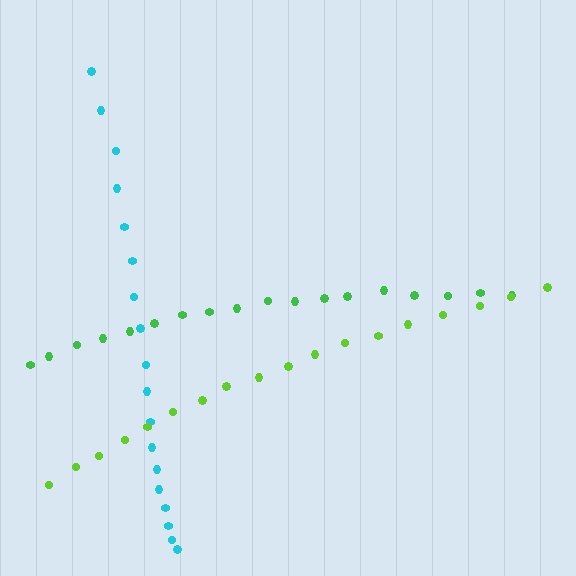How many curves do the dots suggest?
There are 3 distinct paths.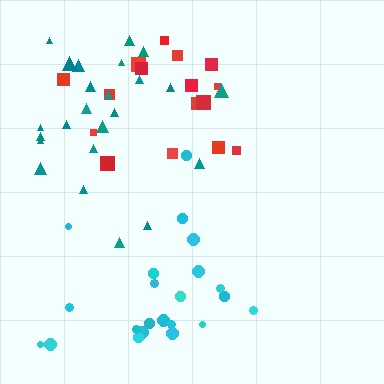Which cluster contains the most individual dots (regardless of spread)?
Teal (24).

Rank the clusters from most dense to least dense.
teal, cyan, red.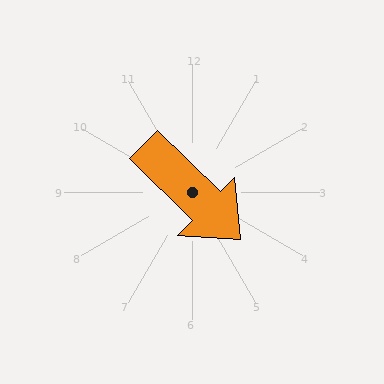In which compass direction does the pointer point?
Southeast.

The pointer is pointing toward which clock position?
Roughly 4 o'clock.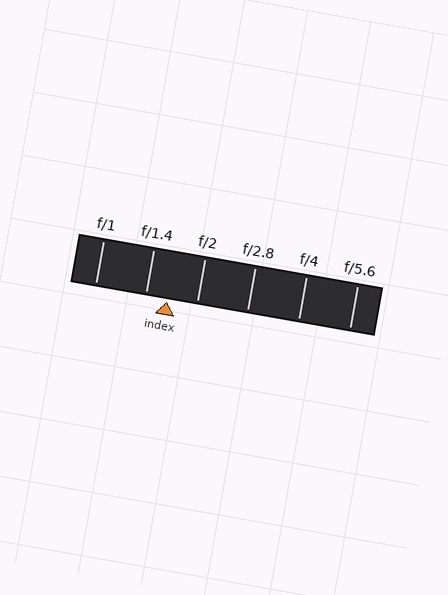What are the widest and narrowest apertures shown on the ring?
The widest aperture shown is f/1 and the narrowest is f/5.6.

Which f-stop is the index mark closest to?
The index mark is closest to f/1.4.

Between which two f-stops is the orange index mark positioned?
The index mark is between f/1.4 and f/2.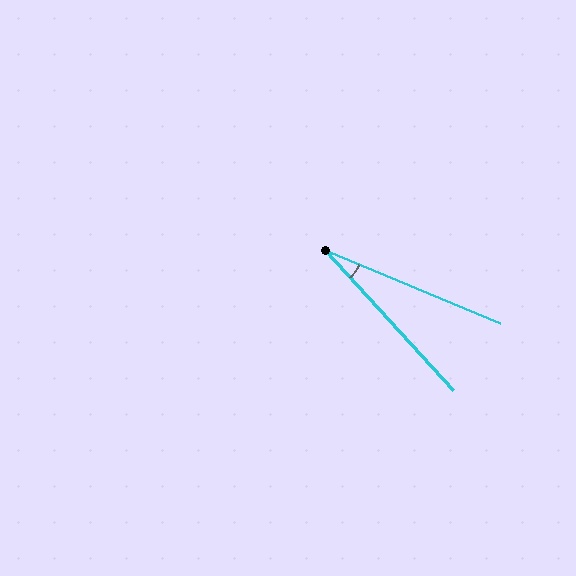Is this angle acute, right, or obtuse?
It is acute.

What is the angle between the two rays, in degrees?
Approximately 25 degrees.